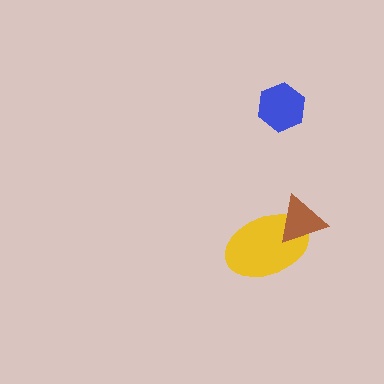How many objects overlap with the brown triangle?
1 object overlaps with the brown triangle.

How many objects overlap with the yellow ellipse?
1 object overlaps with the yellow ellipse.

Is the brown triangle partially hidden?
No, no other shape covers it.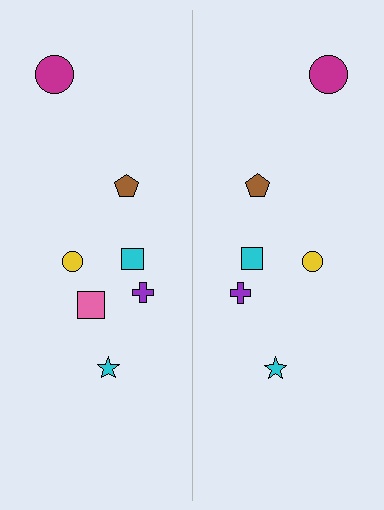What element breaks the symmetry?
A pink square is missing from the right side.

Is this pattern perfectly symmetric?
No, the pattern is not perfectly symmetric. A pink square is missing from the right side.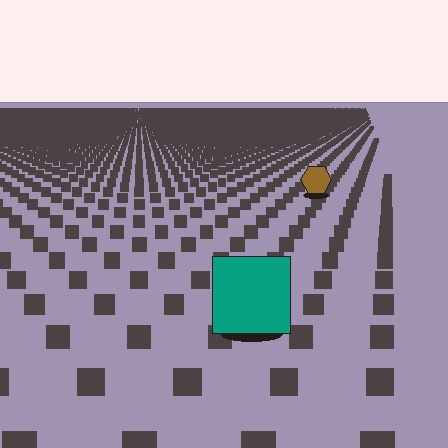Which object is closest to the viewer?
The teal square is closest. The texture marks near it are larger and more spread out.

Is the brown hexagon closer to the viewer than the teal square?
No. The teal square is closer — you can tell from the texture gradient: the ground texture is coarser near it.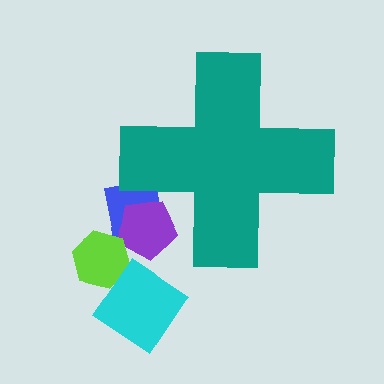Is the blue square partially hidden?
Yes, the blue square is partially hidden behind the teal cross.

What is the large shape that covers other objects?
A teal cross.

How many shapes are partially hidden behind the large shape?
2 shapes are partially hidden.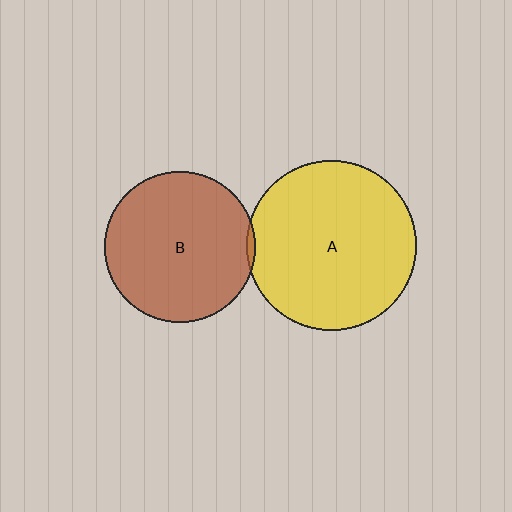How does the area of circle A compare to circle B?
Approximately 1.3 times.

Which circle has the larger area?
Circle A (yellow).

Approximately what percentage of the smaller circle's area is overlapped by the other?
Approximately 5%.